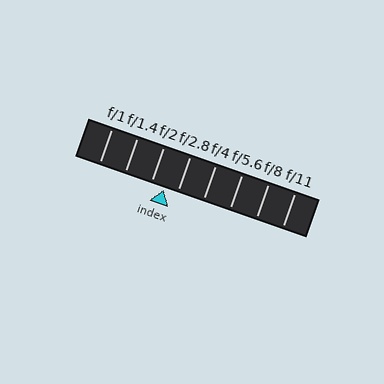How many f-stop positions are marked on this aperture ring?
There are 8 f-stop positions marked.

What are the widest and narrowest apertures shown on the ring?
The widest aperture shown is f/1 and the narrowest is f/11.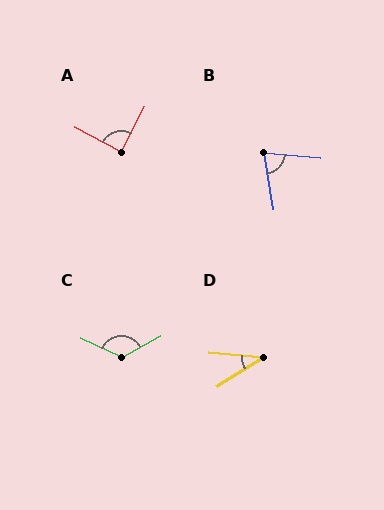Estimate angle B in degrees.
Approximately 75 degrees.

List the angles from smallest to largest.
D (37°), B (75°), A (89°), C (126°).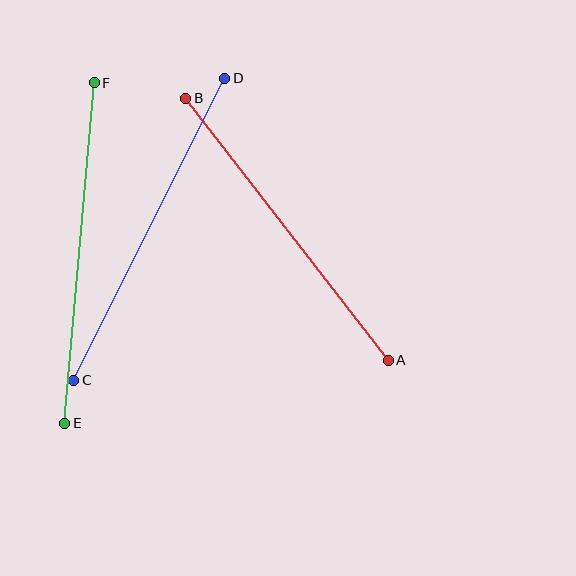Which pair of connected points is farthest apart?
Points E and F are farthest apart.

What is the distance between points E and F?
The distance is approximately 342 pixels.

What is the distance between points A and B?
The distance is approximately 331 pixels.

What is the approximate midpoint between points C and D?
The midpoint is at approximately (149, 229) pixels.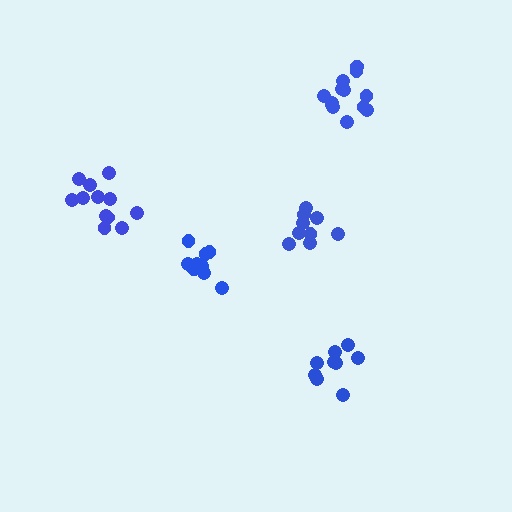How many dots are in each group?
Group 1: 13 dots, Group 2: 9 dots, Group 3: 12 dots, Group 4: 9 dots, Group 5: 9 dots (52 total).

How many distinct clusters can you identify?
There are 5 distinct clusters.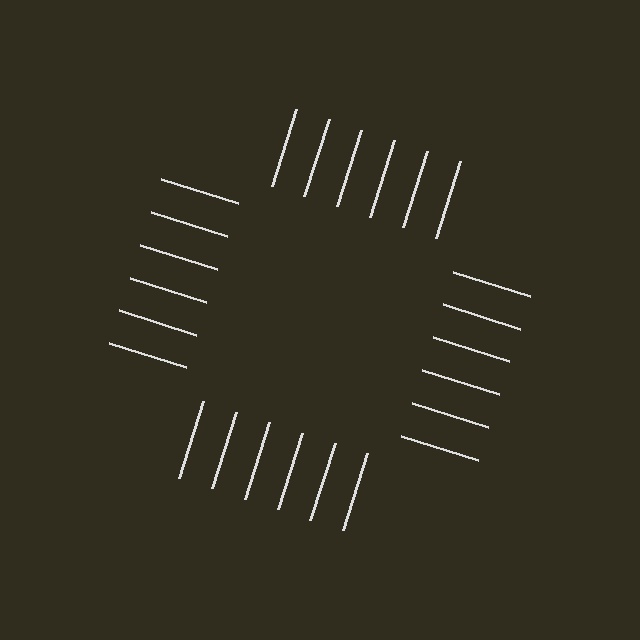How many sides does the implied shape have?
4 sides — the line-ends trace a square.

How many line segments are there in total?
24 — 6 along each of the 4 edges.